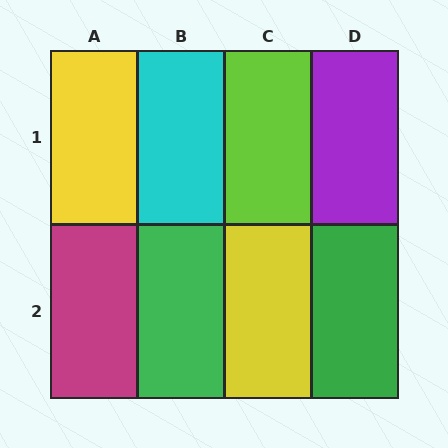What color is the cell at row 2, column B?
Green.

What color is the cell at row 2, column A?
Magenta.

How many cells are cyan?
1 cell is cyan.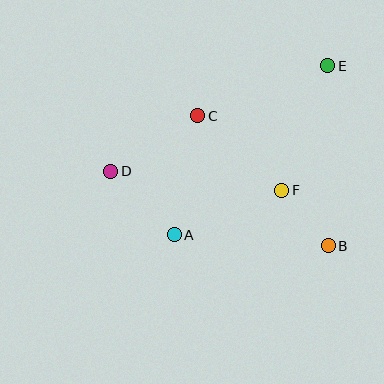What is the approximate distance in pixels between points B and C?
The distance between B and C is approximately 184 pixels.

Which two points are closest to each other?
Points B and F are closest to each other.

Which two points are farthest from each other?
Points D and E are farthest from each other.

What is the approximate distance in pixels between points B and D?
The distance between B and D is approximately 230 pixels.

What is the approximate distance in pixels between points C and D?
The distance between C and D is approximately 103 pixels.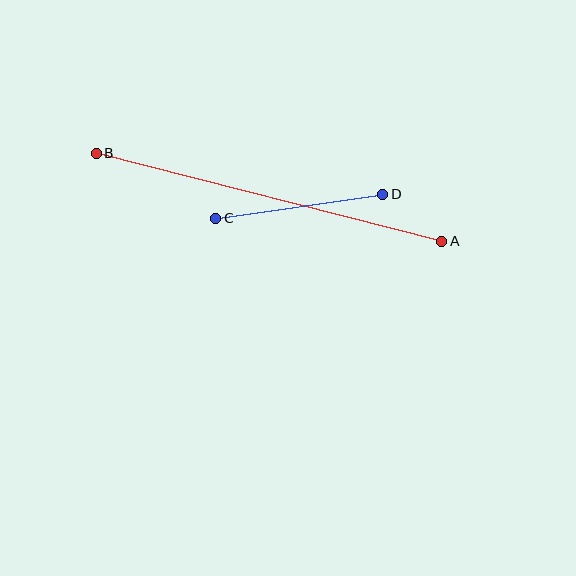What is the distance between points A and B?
The distance is approximately 357 pixels.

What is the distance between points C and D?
The distance is approximately 169 pixels.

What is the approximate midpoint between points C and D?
The midpoint is at approximately (299, 206) pixels.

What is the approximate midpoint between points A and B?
The midpoint is at approximately (269, 197) pixels.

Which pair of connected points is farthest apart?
Points A and B are farthest apart.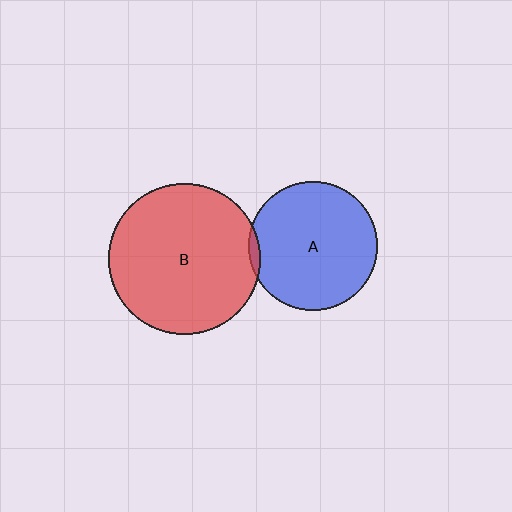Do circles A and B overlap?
Yes.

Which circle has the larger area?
Circle B (red).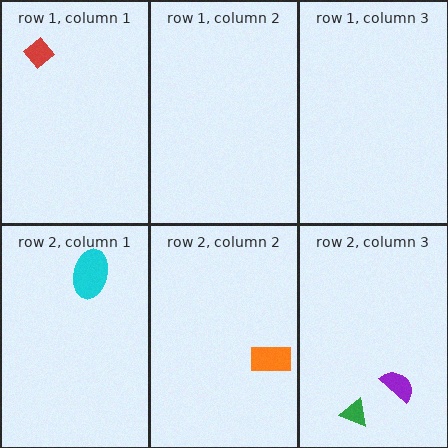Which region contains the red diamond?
The row 1, column 1 region.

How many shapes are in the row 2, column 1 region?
1.